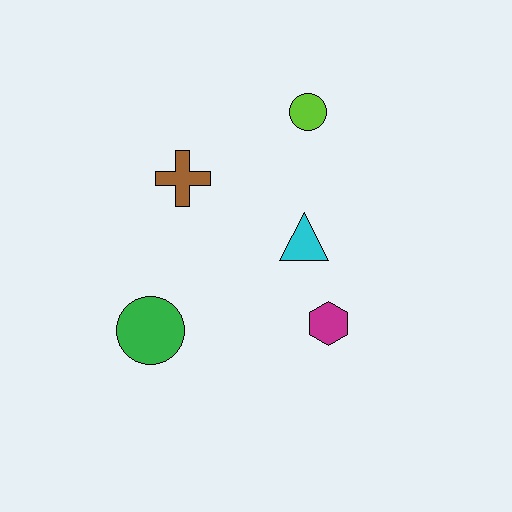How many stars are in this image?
There are no stars.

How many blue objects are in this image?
There are no blue objects.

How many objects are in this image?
There are 5 objects.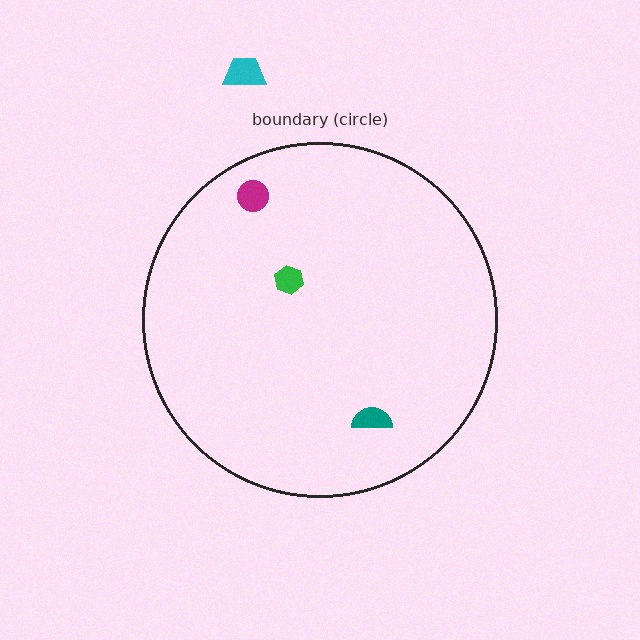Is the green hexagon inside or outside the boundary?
Inside.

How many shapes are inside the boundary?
3 inside, 1 outside.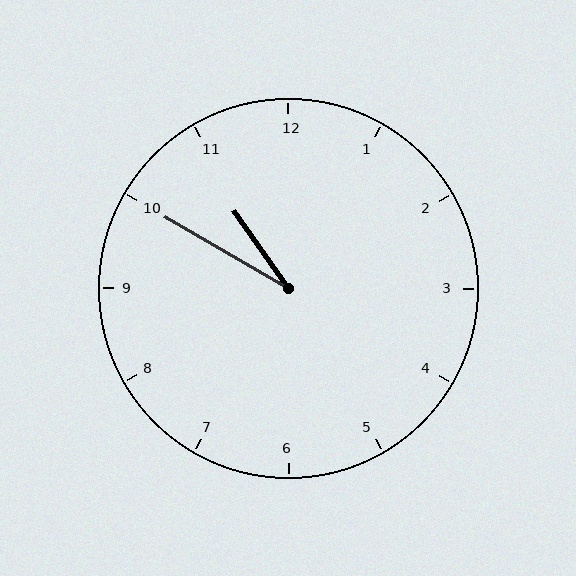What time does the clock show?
10:50.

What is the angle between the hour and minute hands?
Approximately 25 degrees.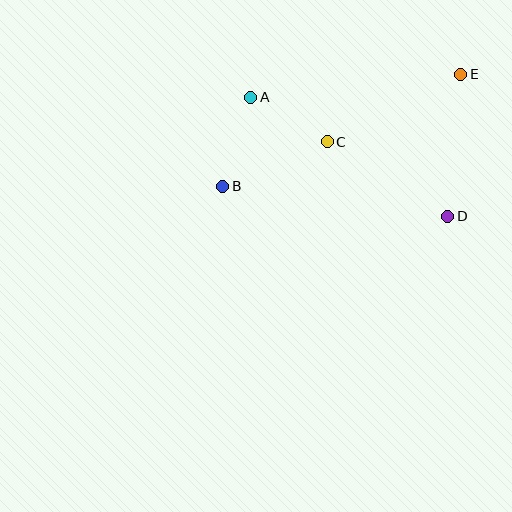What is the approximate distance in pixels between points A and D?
The distance between A and D is approximately 230 pixels.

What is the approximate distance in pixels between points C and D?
The distance between C and D is approximately 142 pixels.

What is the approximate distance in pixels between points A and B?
The distance between A and B is approximately 93 pixels.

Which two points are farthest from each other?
Points B and E are farthest from each other.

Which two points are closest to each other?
Points A and C are closest to each other.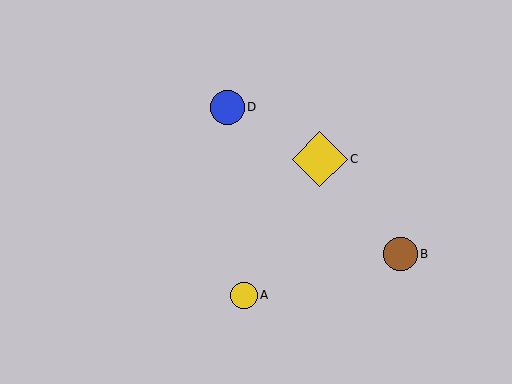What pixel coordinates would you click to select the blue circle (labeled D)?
Click at (228, 107) to select the blue circle D.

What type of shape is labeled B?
Shape B is a brown circle.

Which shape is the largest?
The yellow diamond (labeled C) is the largest.